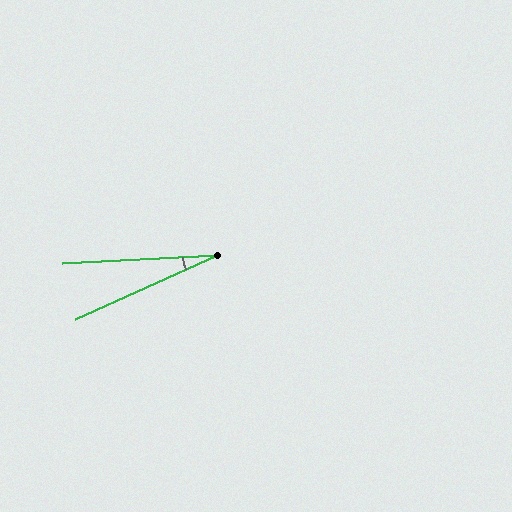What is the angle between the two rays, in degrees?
Approximately 21 degrees.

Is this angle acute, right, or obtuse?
It is acute.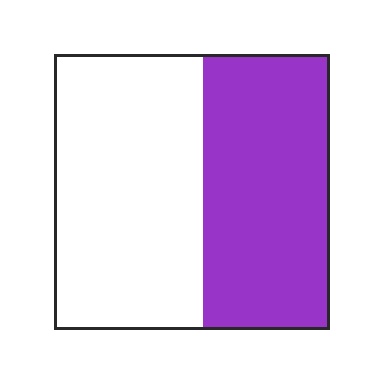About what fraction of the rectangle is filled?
About one half (1/2).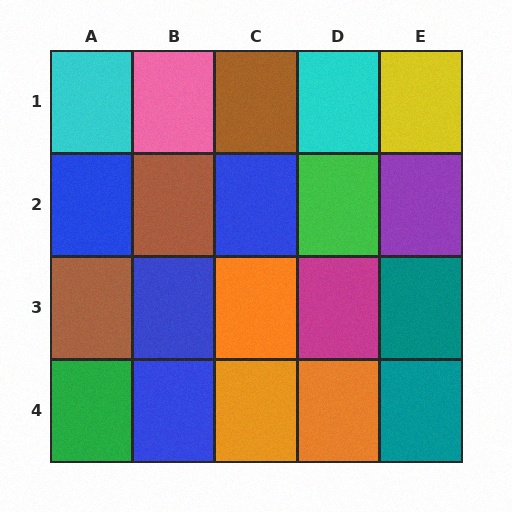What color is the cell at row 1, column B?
Pink.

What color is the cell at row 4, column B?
Blue.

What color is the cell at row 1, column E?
Yellow.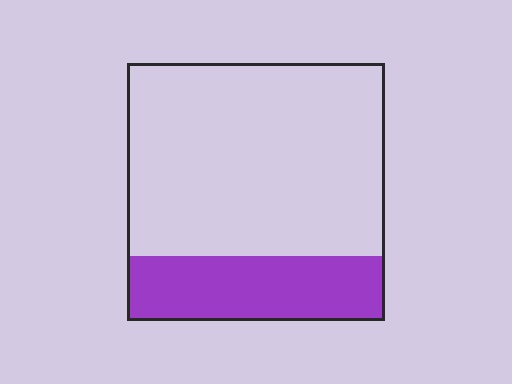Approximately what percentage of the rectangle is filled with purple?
Approximately 25%.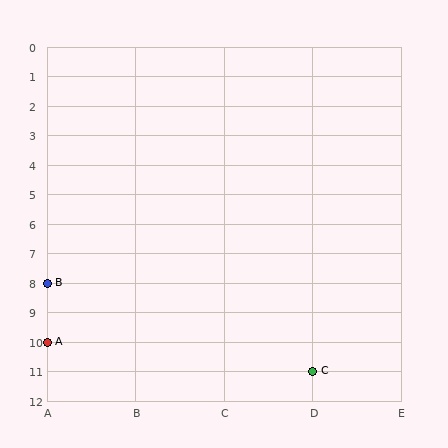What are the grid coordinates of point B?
Point B is at grid coordinates (A, 8).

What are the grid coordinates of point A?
Point A is at grid coordinates (A, 10).